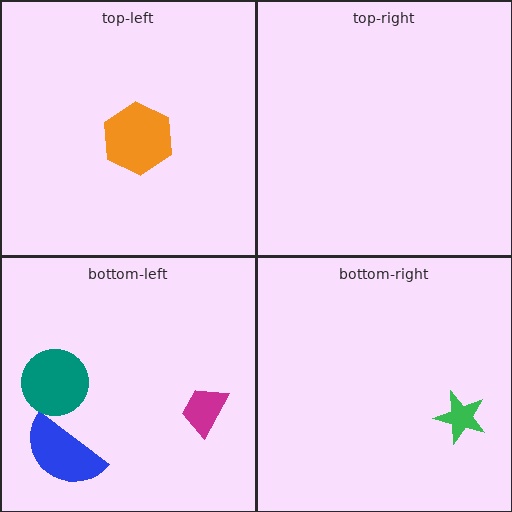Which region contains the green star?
The bottom-right region.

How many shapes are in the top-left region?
1.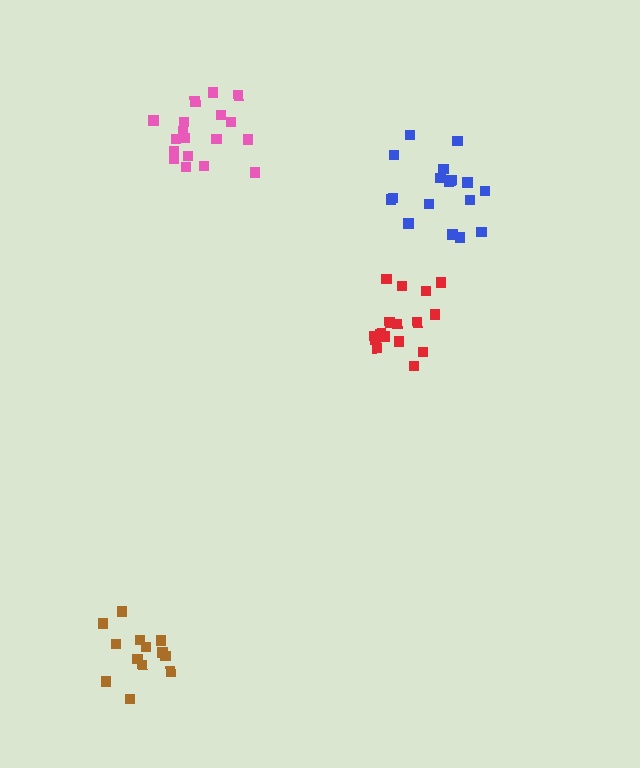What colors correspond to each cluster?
The clusters are colored: red, brown, pink, blue.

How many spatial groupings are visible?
There are 4 spatial groupings.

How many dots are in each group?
Group 1: 16 dots, Group 2: 13 dots, Group 3: 18 dots, Group 4: 18 dots (65 total).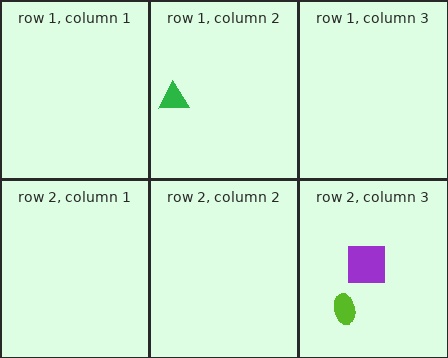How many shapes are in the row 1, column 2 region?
1.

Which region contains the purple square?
The row 2, column 3 region.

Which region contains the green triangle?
The row 1, column 2 region.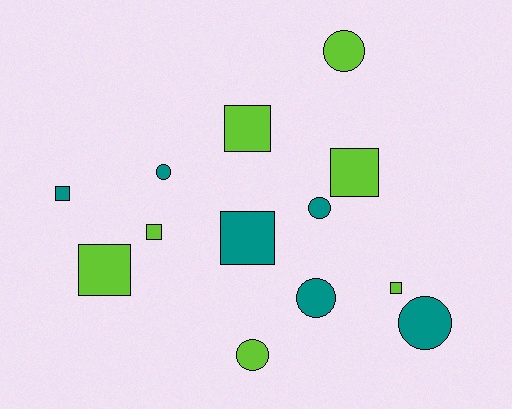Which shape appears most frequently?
Square, with 7 objects.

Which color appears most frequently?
Lime, with 7 objects.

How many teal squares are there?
There are 2 teal squares.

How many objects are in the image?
There are 13 objects.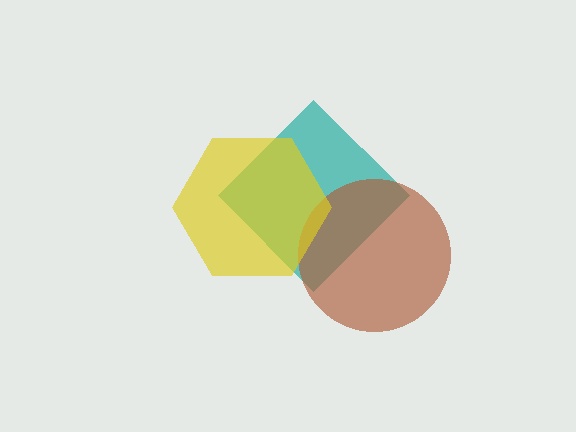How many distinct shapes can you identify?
There are 3 distinct shapes: a teal diamond, a brown circle, a yellow hexagon.